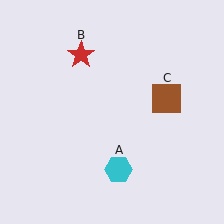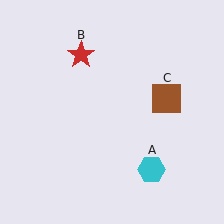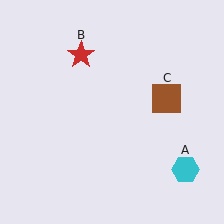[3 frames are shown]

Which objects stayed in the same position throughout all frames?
Red star (object B) and brown square (object C) remained stationary.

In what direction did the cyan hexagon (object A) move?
The cyan hexagon (object A) moved right.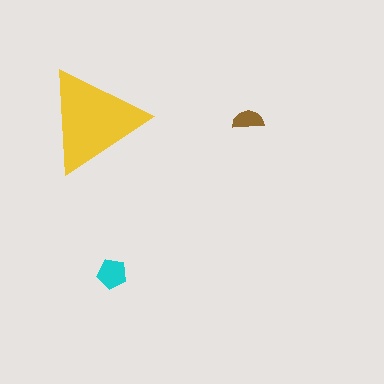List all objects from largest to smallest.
The yellow triangle, the cyan pentagon, the brown semicircle.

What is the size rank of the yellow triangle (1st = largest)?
1st.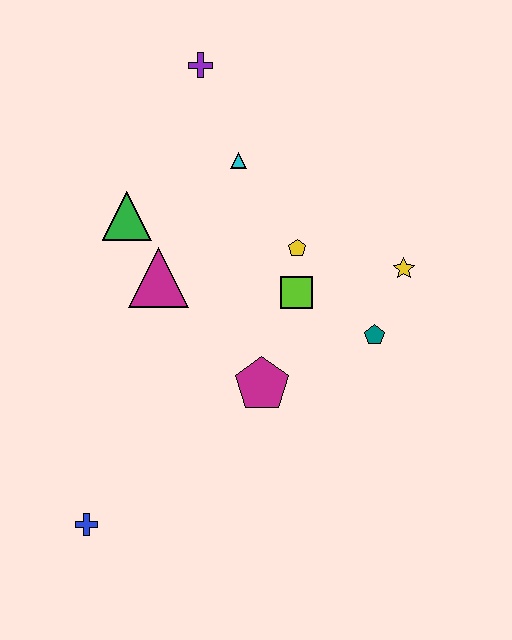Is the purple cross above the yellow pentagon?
Yes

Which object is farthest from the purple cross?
The blue cross is farthest from the purple cross.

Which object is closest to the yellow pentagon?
The lime square is closest to the yellow pentagon.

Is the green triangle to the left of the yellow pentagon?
Yes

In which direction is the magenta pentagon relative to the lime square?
The magenta pentagon is below the lime square.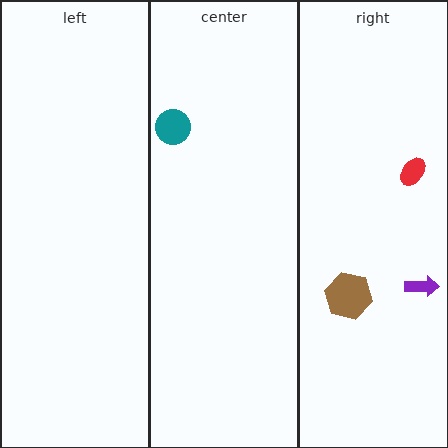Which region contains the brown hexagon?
The right region.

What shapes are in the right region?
The brown hexagon, the red ellipse, the purple arrow.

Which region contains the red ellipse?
The right region.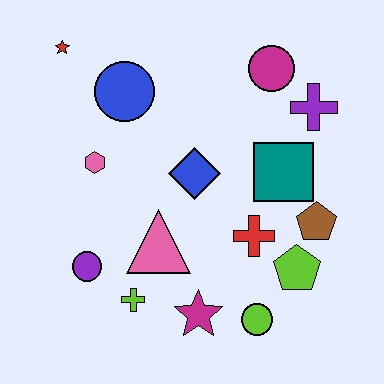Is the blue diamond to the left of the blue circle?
No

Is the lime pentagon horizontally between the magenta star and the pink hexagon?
No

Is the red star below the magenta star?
No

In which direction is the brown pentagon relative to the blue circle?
The brown pentagon is to the right of the blue circle.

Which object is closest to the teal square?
The brown pentagon is closest to the teal square.